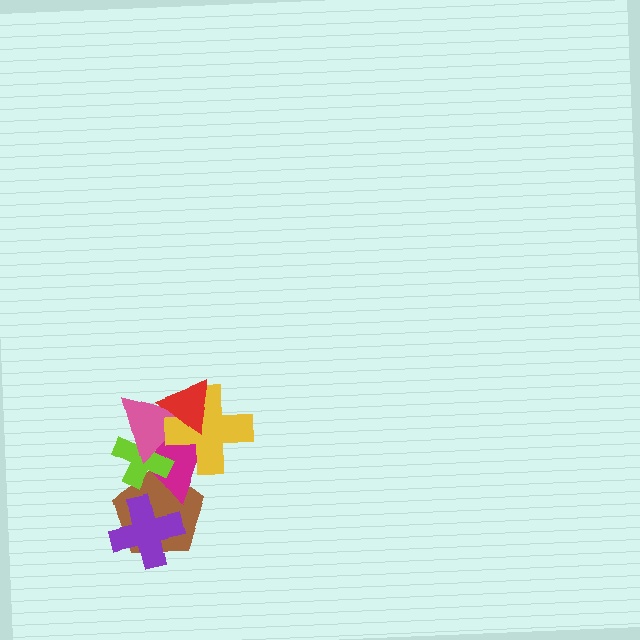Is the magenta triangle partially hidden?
Yes, it is partially covered by another shape.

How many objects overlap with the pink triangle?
4 objects overlap with the pink triangle.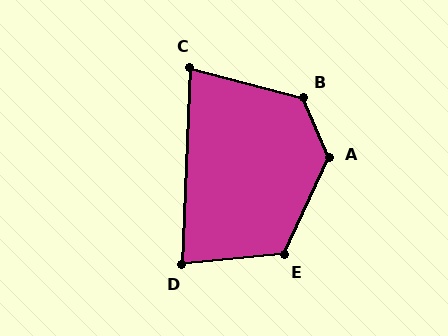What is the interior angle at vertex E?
Approximately 120 degrees (obtuse).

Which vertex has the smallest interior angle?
C, at approximately 78 degrees.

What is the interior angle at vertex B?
Approximately 128 degrees (obtuse).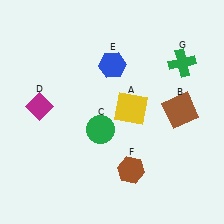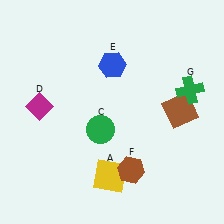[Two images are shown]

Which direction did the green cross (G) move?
The green cross (G) moved down.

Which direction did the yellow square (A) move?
The yellow square (A) moved down.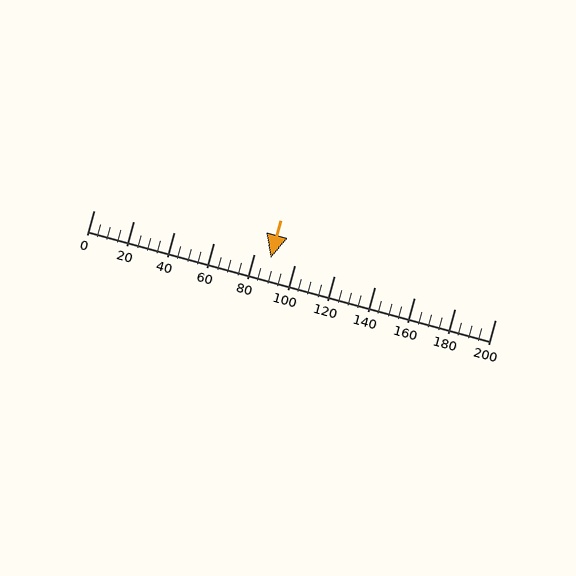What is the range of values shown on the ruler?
The ruler shows values from 0 to 200.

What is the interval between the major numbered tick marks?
The major tick marks are spaced 20 units apart.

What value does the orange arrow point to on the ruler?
The orange arrow points to approximately 88.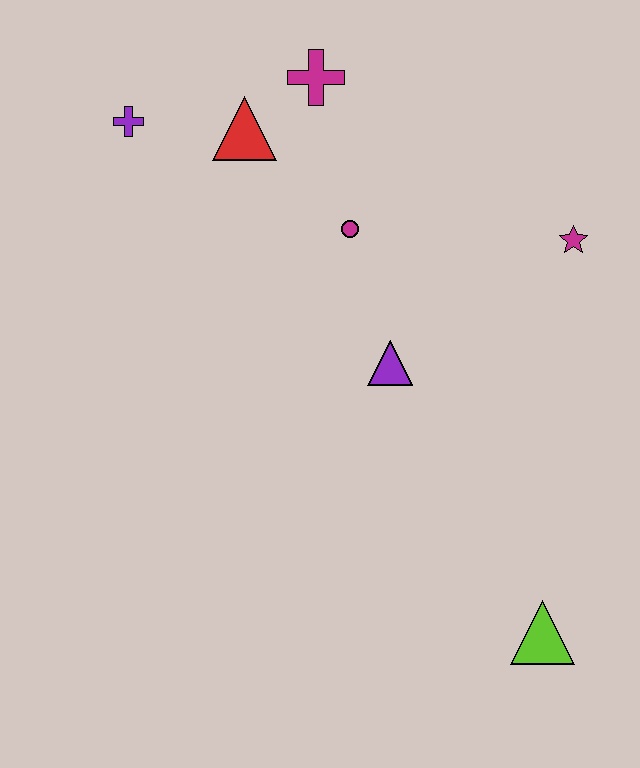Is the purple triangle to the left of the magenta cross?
No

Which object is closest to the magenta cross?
The red triangle is closest to the magenta cross.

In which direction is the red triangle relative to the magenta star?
The red triangle is to the left of the magenta star.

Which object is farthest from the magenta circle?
The lime triangle is farthest from the magenta circle.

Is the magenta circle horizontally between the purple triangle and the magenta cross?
Yes